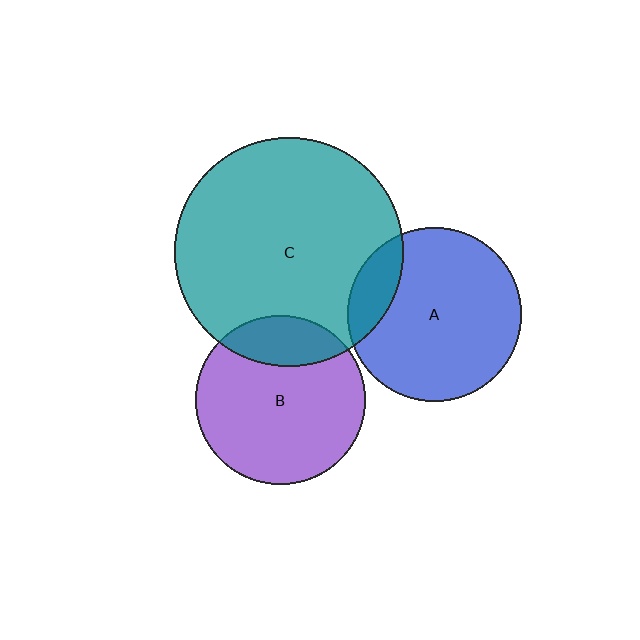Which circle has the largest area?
Circle C (teal).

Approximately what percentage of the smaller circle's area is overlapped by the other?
Approximately 20%.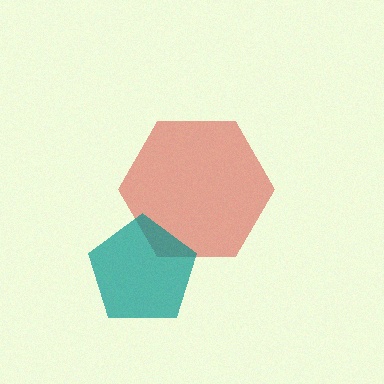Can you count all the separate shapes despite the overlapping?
Yes, there are 2 separate shapes.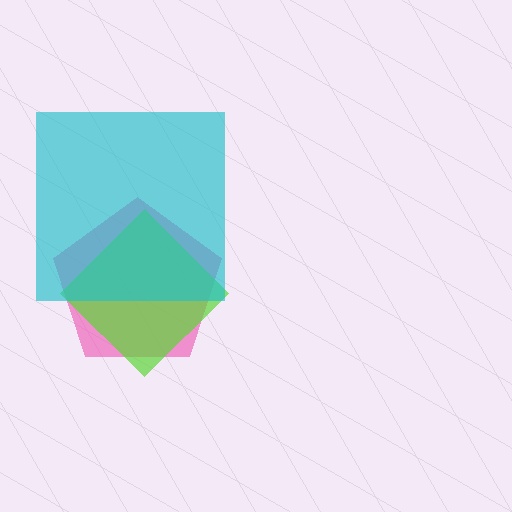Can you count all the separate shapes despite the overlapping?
Yes, there are 3 separate shapes.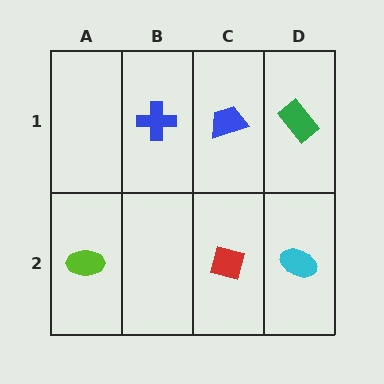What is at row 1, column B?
A blue cross.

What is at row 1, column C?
A blue trapezoid.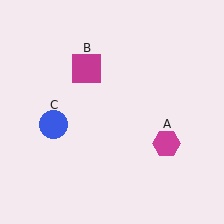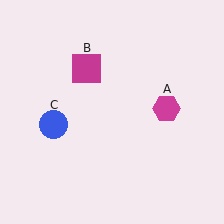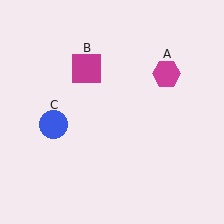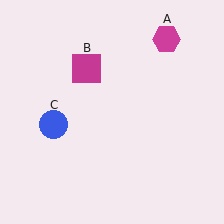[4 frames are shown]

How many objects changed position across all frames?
1 object changed position: magenta hexagon (object A).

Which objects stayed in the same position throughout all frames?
Magenta square (object B) and blue circle (object C) remained stationary.